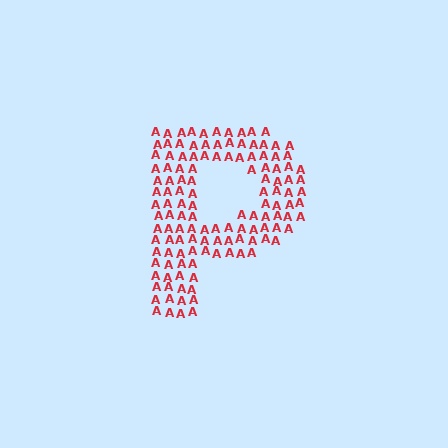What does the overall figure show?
The overall figure shows the letter P.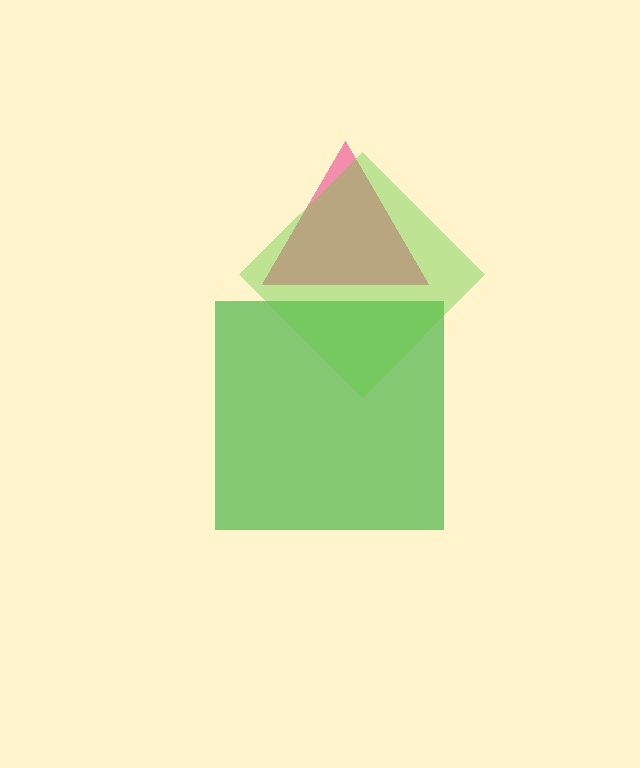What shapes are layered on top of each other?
The layered shapes are: a pink triangle, a green square, a lime diamond.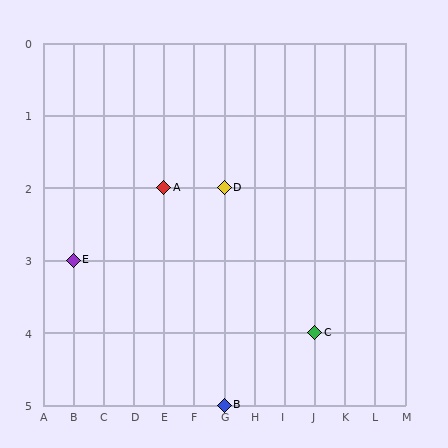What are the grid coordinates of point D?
Point D is at grid coordinates (G, 2).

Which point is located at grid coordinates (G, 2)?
Point D is at (G, 2).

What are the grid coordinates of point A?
Point A is at grid coordinates (E, 2).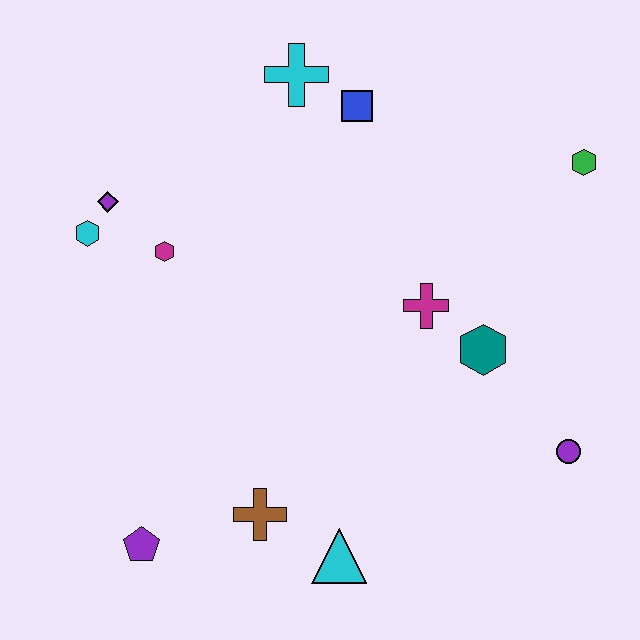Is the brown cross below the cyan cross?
Yes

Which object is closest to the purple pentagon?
The brown cross is closest to the purple pentagon.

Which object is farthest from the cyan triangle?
The cyan cross is farthest from the cyan triangle.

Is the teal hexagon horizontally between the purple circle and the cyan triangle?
Yes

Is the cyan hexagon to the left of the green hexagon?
Yes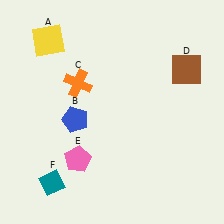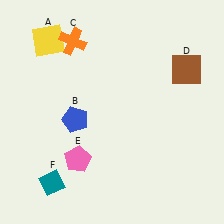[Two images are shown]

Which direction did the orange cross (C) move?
The orange cross (C) moved up.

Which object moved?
The orange cross (C) moved up.